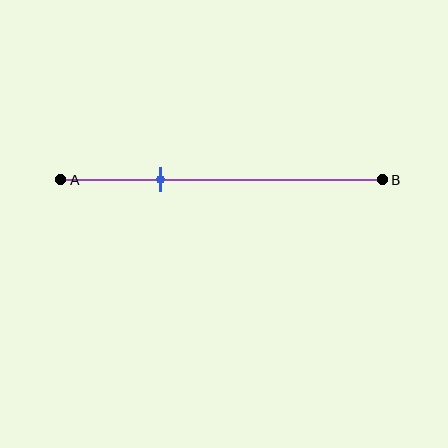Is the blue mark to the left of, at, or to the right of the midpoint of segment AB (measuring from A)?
The blue mark is to the left of the midpoint of segment AB.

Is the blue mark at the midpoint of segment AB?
No, the mark is at about 30% from A, not at the 50% midpoint.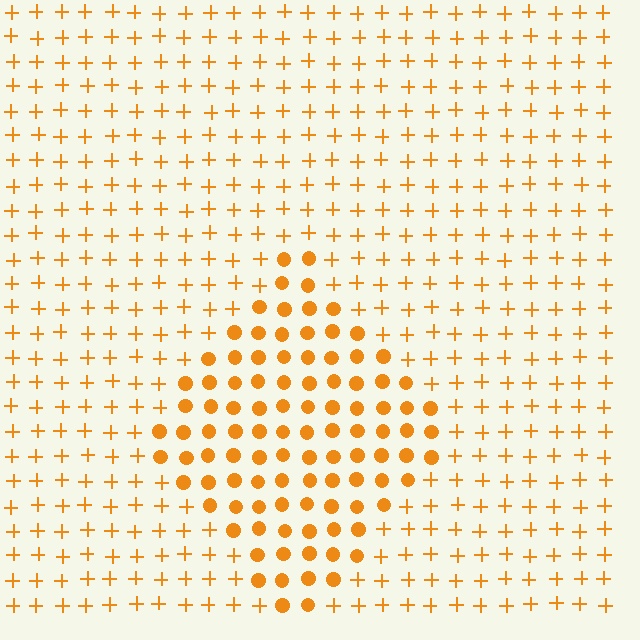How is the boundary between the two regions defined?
The boundary is defined by a change in element shape: circles inside vs. plus signs outside. All elements share the same color and spacing.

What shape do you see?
I see a diamond.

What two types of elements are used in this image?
The image uses circles inside the diamond region and plus signs outside it.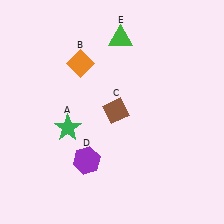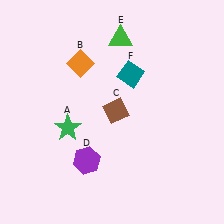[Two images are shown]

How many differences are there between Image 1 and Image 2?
There is 1 difference between the two images.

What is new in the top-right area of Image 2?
A teal diamond (F) was added in the top-right area of Image 2.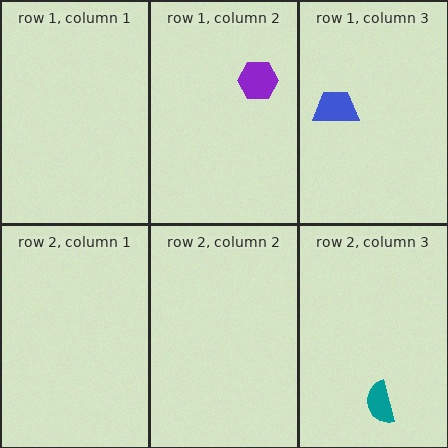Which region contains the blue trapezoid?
The row 1, column 3 region.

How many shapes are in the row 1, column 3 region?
1.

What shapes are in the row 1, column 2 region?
The purple hexagon.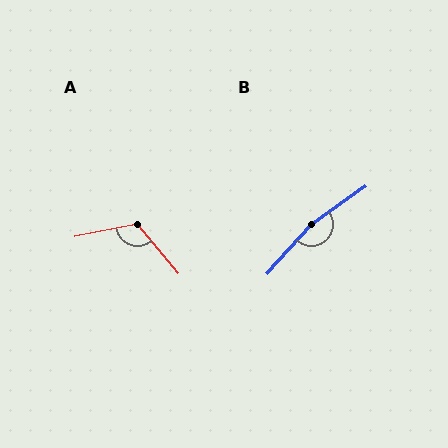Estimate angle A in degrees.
Approximately 118 degrees.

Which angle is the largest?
B, at approximately 167 degrees.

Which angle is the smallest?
A, at approximately 118 degrees.